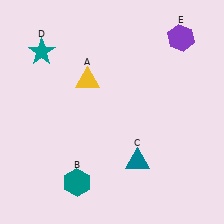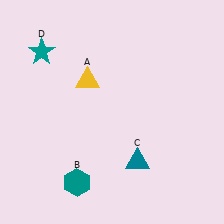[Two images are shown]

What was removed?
The purple hexagon (E) was removed in Image 2.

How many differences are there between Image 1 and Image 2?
There is 1 difference between the two images.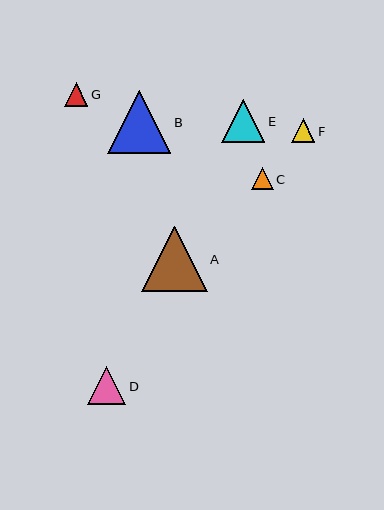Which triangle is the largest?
Triangle A is the largest with a size of approximately 65 pixels.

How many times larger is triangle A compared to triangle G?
Triangle A is approximately 2.8 times the size of triangle G.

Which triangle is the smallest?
Triangle C is the smallest with a size of approximately 21 pixels.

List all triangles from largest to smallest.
From largest to smallest: A, B, E, D, F, G, C.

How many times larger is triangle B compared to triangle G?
Triangle B is approximately 2.7 times the size of triangle G.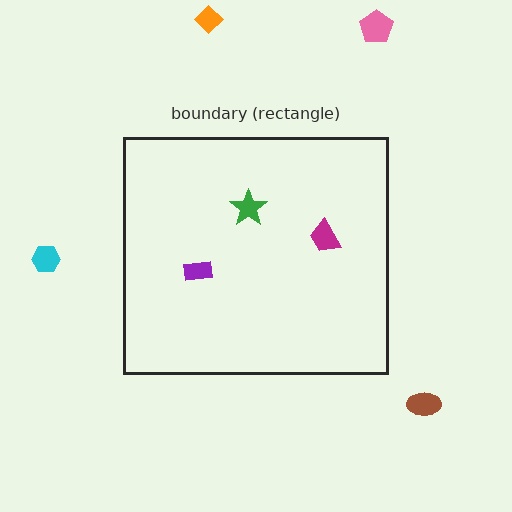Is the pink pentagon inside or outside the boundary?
Outside.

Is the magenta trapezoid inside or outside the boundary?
Inside.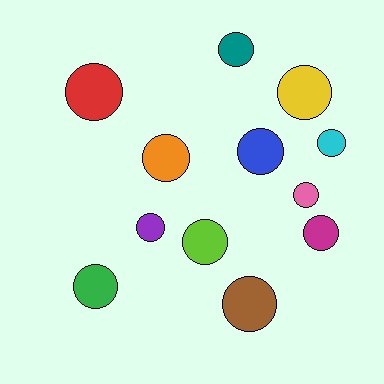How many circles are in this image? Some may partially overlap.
There are 12 circles.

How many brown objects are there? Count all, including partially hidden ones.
There is 1 brown object.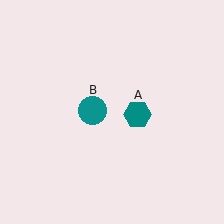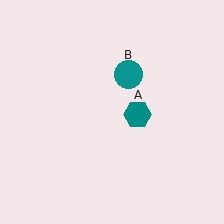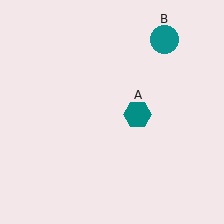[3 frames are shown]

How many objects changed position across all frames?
1 object changed position: teal circle (object B).